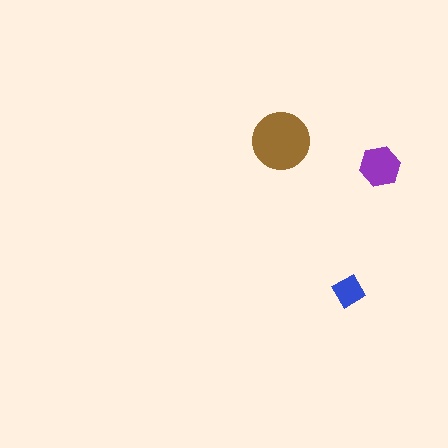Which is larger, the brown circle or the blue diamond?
The brown circle.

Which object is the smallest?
The blue diamond.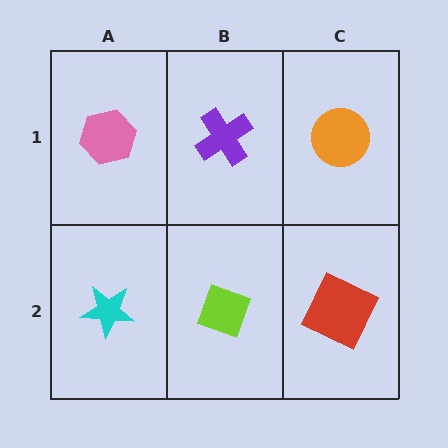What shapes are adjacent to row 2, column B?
A purple cross (row 1, column B), a cyan star (row 2, column A), a red square (row 2, column C).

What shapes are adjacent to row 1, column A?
A cyan star (row 2, column A), a purple cross (row 1, column B).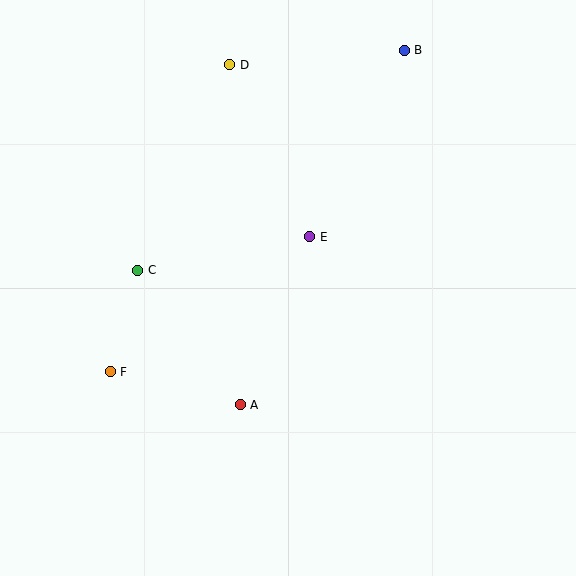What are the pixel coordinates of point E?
Point E is at (310, 237).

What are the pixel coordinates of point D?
Point D is at (230, 65).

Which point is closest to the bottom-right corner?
Point A is closest to the bottom-right corner.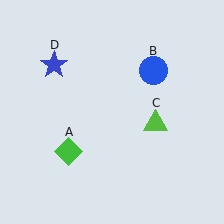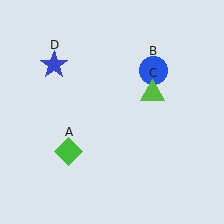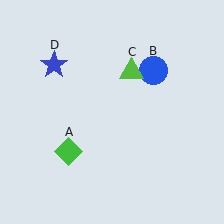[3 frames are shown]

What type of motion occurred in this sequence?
The lime triangle (object C) rotated counterclockwise around the center of the scene.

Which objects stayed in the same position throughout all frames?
Green diamond (object A) and blue circle (object B) and blue star (object D) remained stationary.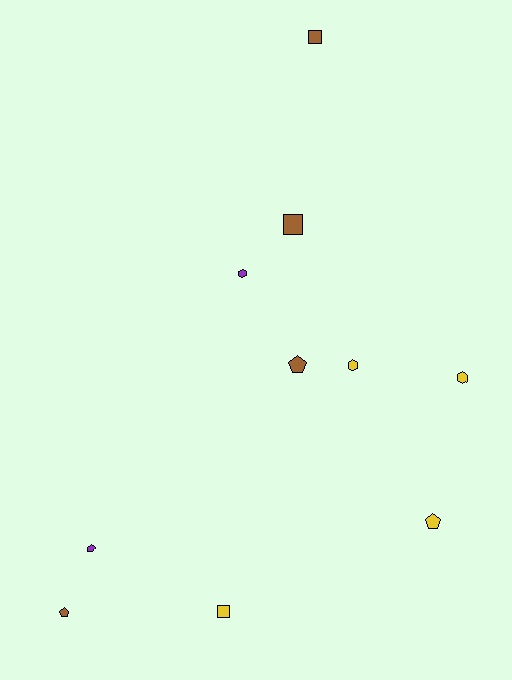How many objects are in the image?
There are 10 objects.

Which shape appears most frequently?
Pentagon, with 4 objects.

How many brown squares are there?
There are 2 brown squares.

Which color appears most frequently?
Brown, with 4 objects.